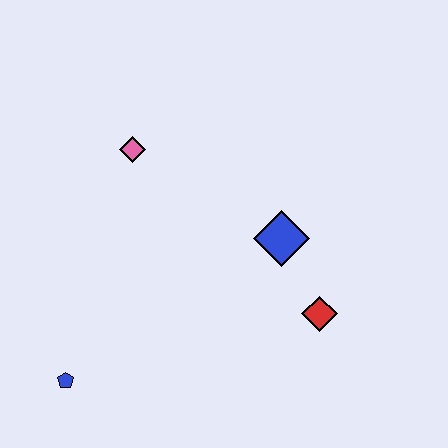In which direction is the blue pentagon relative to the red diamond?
The blue pentagon is to the left of the red diamond.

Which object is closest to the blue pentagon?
The pink diamond is closest to the blue pentagon.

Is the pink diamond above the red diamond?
Yes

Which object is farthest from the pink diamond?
The red diamond is farthest from the pink diamond.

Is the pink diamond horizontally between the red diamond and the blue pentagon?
Yes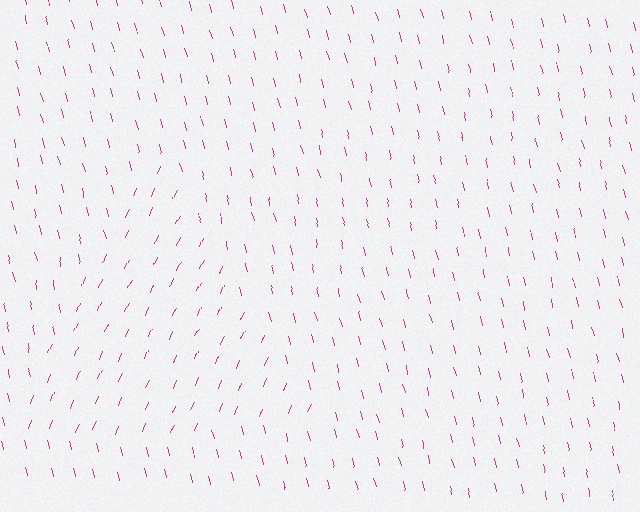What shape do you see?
I see a triangle.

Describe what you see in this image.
The image is filled with small magenta line segments. A triangle region in the image has lines oriented differently from the surrounding lines, creating a visible texture boundary.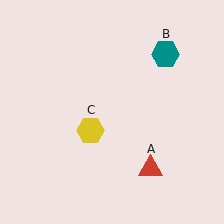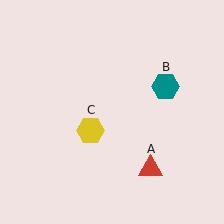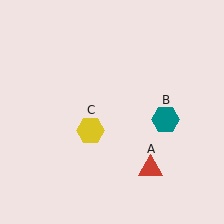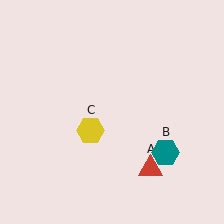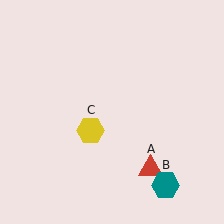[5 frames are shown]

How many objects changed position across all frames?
1 object changed position: teal hexagon (object B).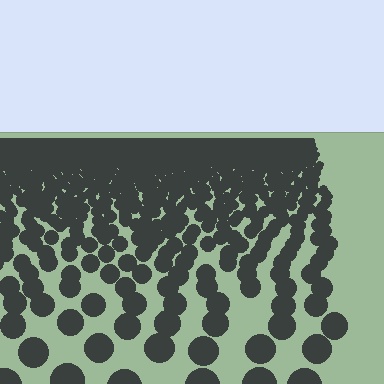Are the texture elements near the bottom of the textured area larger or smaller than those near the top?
Larger. Near the bottom, elements are closer to the viewer and appear at a bigger on-screen size.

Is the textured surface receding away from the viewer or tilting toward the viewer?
The surface is receding away from the viewer. Texture elements get smaller and denser toward the top.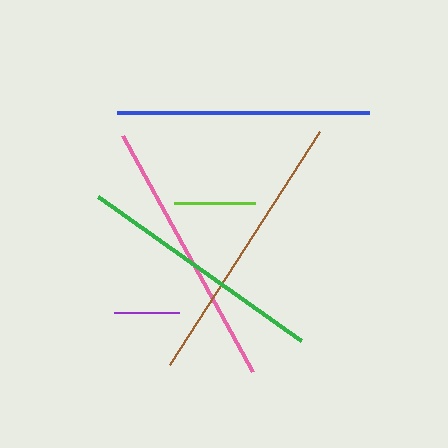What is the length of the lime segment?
The lime segment is approximately 82 pixels long.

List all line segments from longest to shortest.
From longest to shortest: brown, pink, blue, green, lime, purple.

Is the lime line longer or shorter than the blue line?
The blue line is longer than the lime line.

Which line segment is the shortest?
The purple line is the shortest at approximately 65 pixels.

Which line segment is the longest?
The brown line is the longest at approximately 278 pixels.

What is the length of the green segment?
The green segment is approximately 249 pixels long.